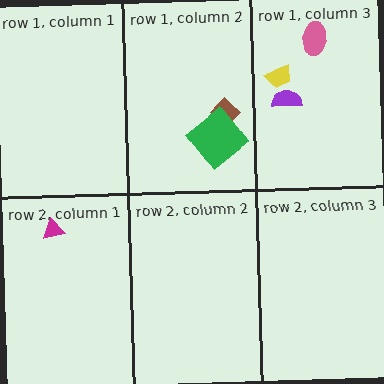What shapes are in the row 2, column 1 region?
The magenta triangle.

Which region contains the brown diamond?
The row 1, column 2 region.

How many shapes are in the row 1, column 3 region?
3.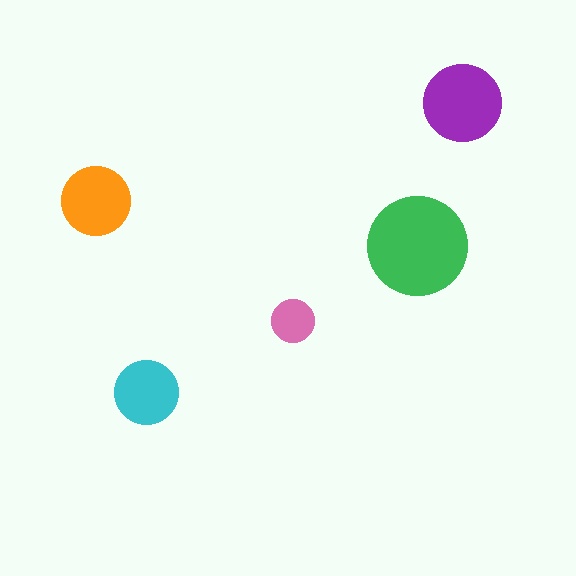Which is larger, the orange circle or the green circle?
The green one.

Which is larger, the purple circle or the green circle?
The green one.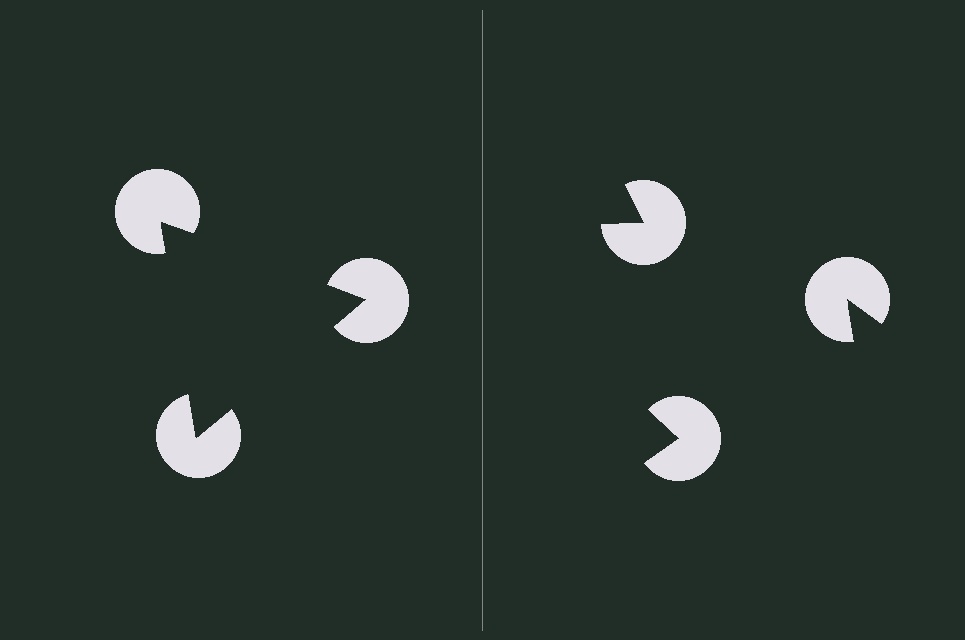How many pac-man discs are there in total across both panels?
6 — 3 on each side.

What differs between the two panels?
The pac-man discs are positioned identically on both sides; only the wedge orientations differ. On the left they align to a triangle; on the right they are misaligned.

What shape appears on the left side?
An illusory triangle.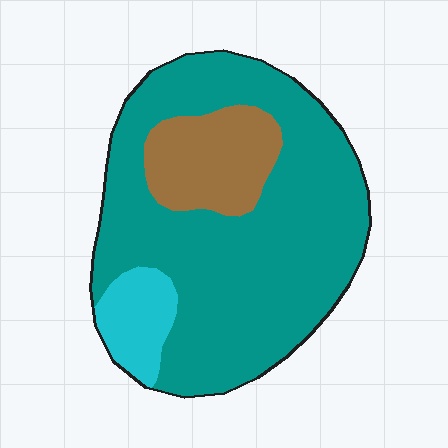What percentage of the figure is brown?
Brown takes up about one sixth (1/6) of the figure.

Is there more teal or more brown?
Teal.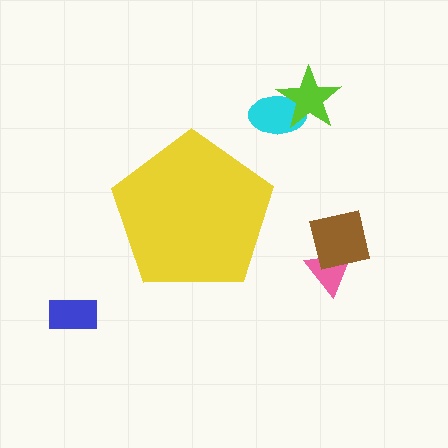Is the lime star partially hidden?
No, the lime star is fully visible.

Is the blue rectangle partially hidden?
No, the blue rectangle is fully visible.